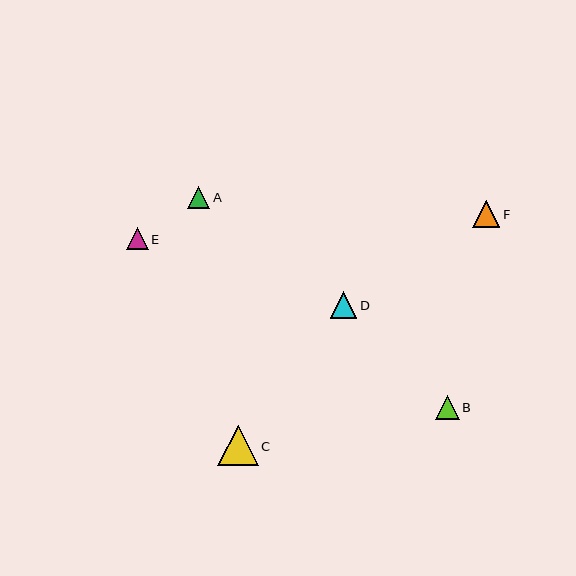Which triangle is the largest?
Triangle C is the largest with a size of approximately 40 pixels.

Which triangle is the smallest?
Triangle E is the smallest with a size of approximately 22 pixels.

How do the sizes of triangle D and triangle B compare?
Triangle D and triangle B are approximately the same size.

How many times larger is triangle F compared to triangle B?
Triangle F is approximately 1.1 times the size of triangle B.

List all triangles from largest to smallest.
From largest to smallest: C, F, D, B, A, E.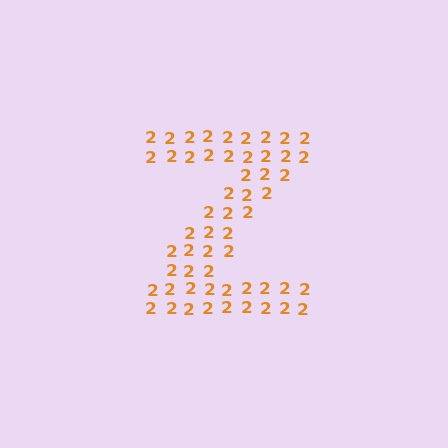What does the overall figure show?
The overall figure shows the letter Z.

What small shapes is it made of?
It is made of small digit 2's.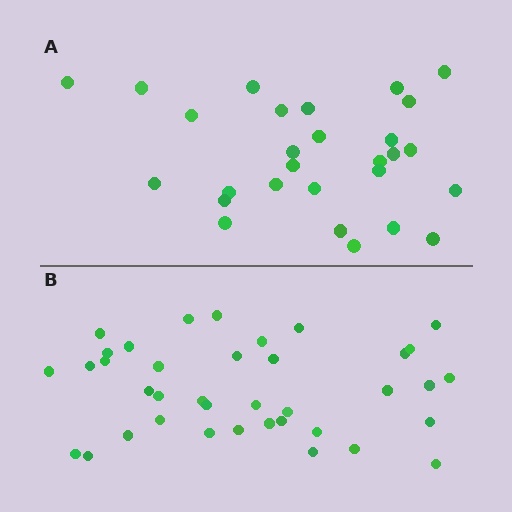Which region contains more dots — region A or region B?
Region B (the bottom region) has more dots.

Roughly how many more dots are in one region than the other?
Region B has roughly 10 or so more dots than region A.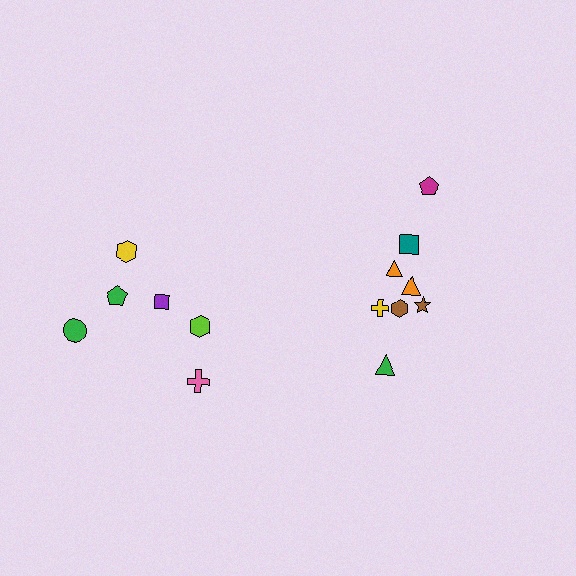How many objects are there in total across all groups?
There are 14 objects.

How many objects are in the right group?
There are 8 objects.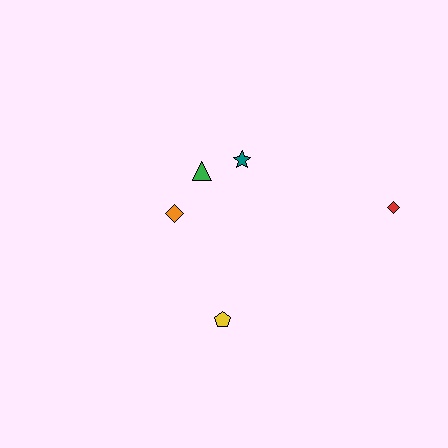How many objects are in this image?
There are 5 objects.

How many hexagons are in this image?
There are no hexagons.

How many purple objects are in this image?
There are no purple objects.